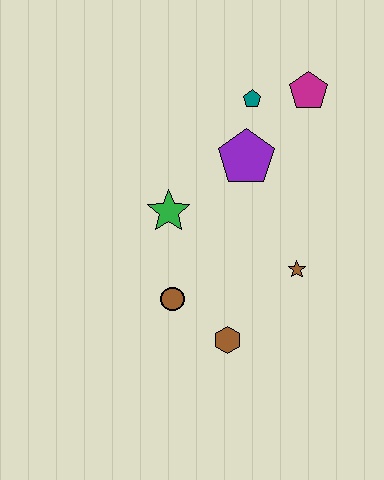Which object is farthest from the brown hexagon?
The magenta pentagon is farthest from the brown hexagon.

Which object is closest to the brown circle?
The brown hexagon is closest to the brown circle.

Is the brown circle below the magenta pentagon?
Yes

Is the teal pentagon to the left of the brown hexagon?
No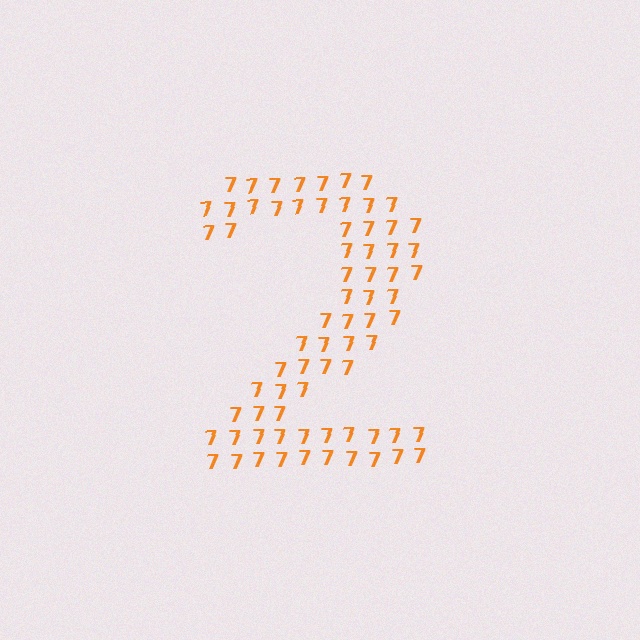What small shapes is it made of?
It is made of small digit 7's.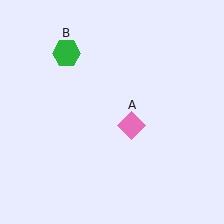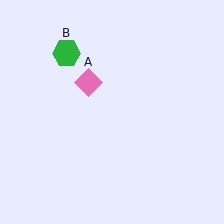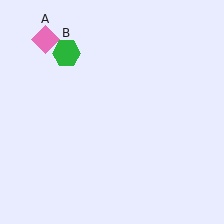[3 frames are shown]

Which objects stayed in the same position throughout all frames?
Green hexagon (object B) remained stationary.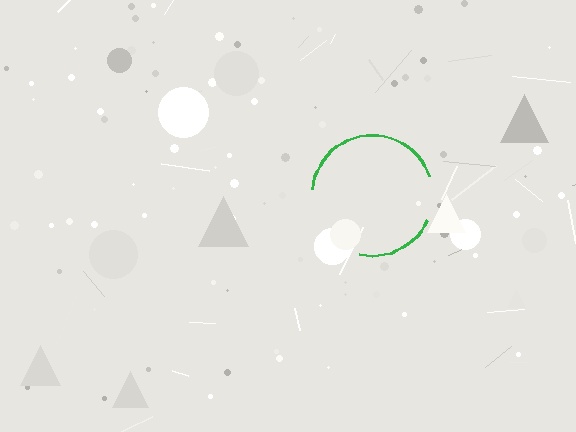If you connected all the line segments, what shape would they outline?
They would outline a circle.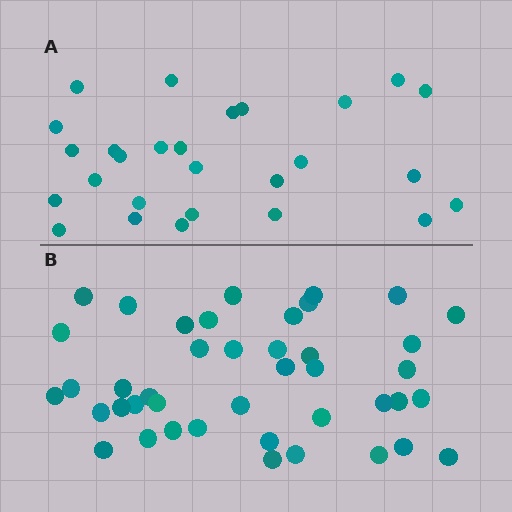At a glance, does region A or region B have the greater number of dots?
Region B (the bottom region) has more dots.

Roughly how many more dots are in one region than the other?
Region B has approximately 15 more dots than region A.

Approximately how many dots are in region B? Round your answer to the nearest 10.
About 40 dots. (The exact count is 42, which rounds to 40.)